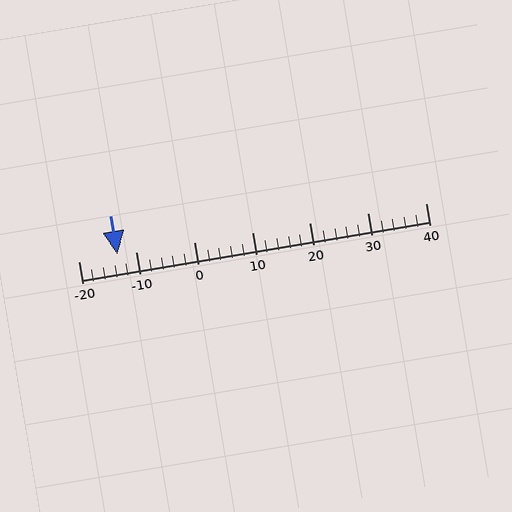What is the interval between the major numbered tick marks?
The major tick marks are spaced 10 units apart.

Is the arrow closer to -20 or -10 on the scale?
The arrow is closer to -10.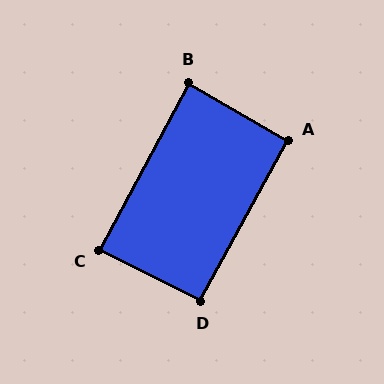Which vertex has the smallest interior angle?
B, at approximately 88 degrees.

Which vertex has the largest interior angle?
D, at approximately 92 degrees.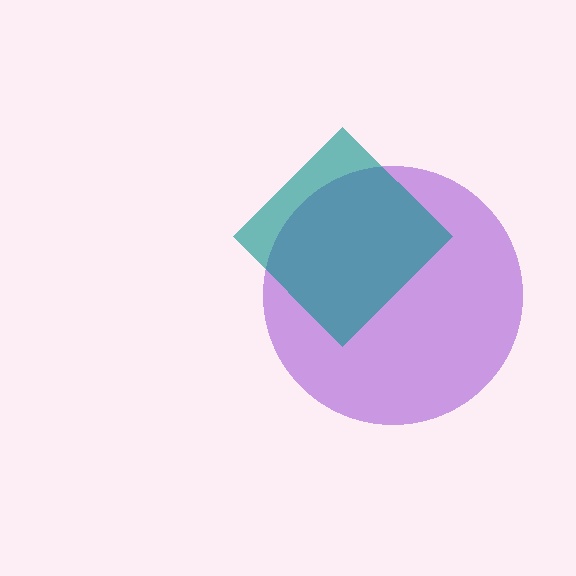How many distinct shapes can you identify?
There are 2 distinct shapes: a purple circle, a teal diamond.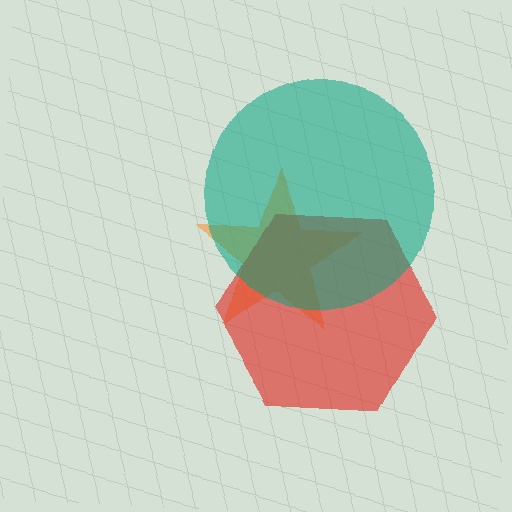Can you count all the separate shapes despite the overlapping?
Yes, there are 3 separate shapes.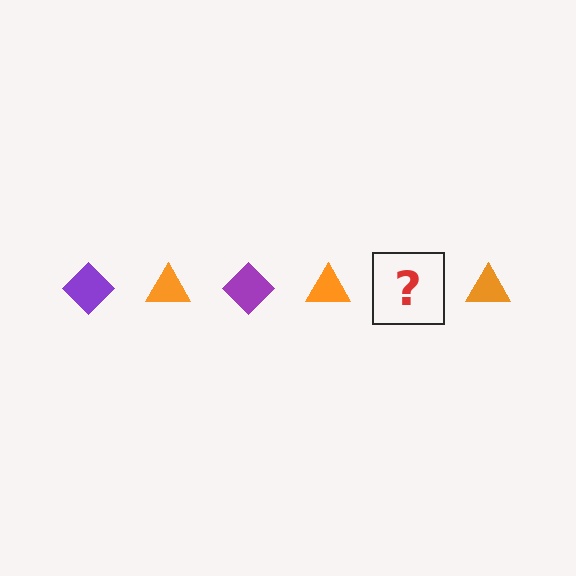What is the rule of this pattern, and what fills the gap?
The rule is that the pattern alternates between purple diamond and orange triangle. The gap should be filled with a purple diamond.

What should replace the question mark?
The question mark should be replaced with a purple diamond.